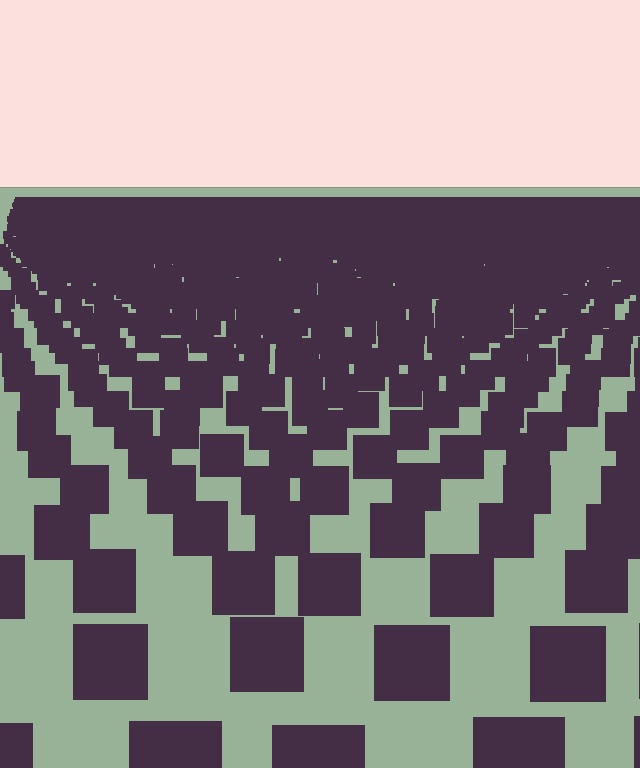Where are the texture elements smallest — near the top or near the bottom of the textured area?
Near the top.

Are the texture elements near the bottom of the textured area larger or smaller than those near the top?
Larger. Near the bottom, elements are closer to the viewer and appear at a bigger on-screen size.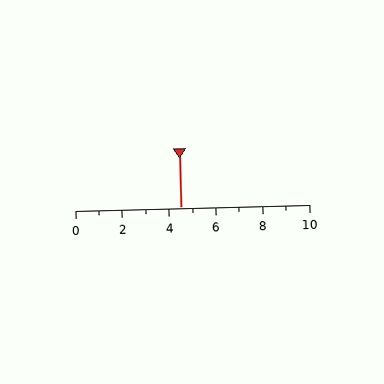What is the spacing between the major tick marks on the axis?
The major ticks are spaced 2 apart.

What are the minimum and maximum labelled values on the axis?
The axis runs from 0 to 10.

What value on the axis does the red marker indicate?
The marker indicates approximately 4.5.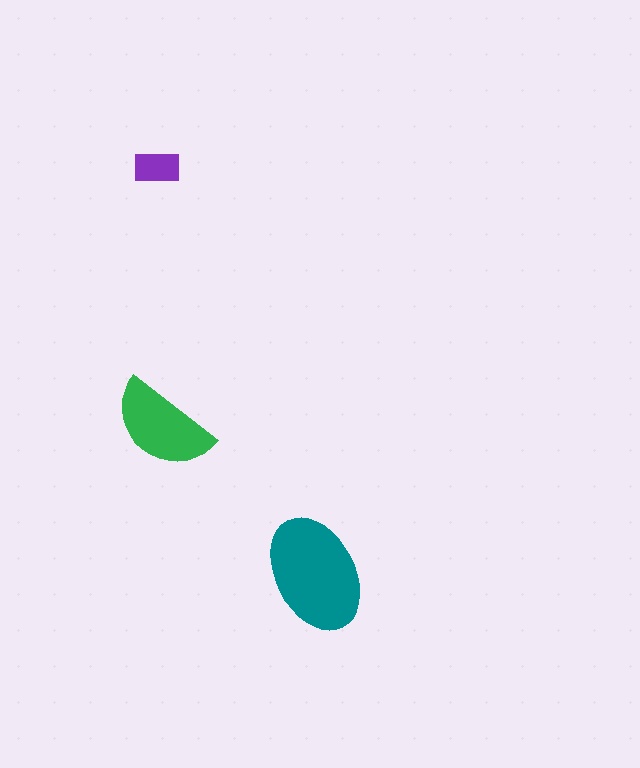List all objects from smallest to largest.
The purple rectangle, the green semicircle, the teal ellipse.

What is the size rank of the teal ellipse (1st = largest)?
1st.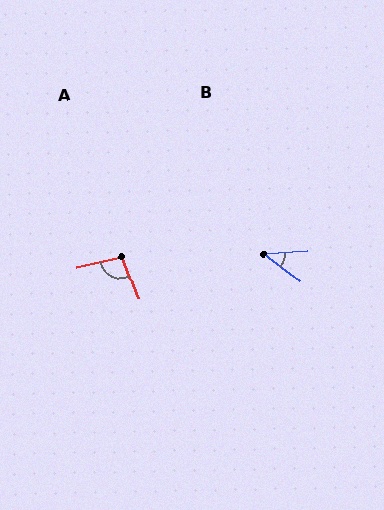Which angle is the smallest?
B, at approximately 40 degrees.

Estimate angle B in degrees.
Approximately 40 degrees.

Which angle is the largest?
A, at approximately 98 degrees.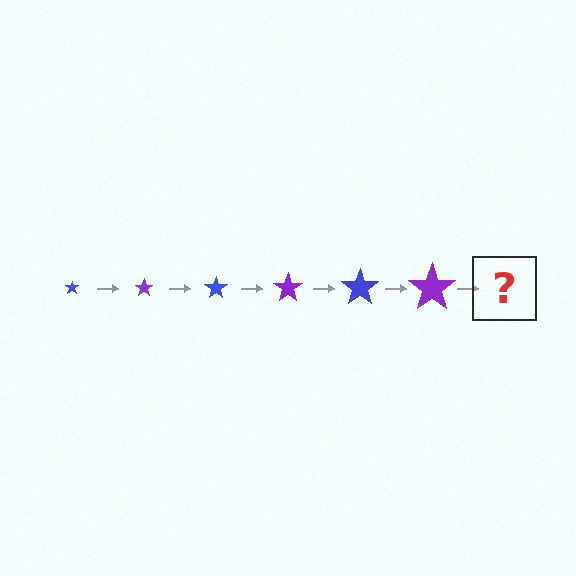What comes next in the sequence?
The next element should be a blue star, larger than the previous one.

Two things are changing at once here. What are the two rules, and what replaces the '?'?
The two rules are that the star grows larger each step and the color cycles through blue and purple. The '?' should be a blue star, larger than the previous one.